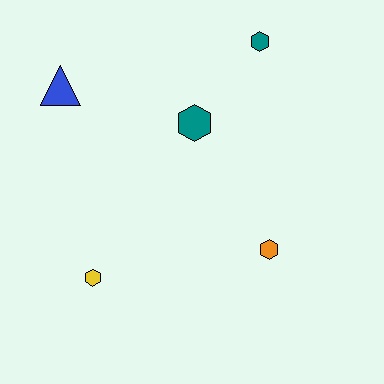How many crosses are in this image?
There are no crosses.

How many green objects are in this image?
There are no green objects.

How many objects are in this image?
There are 5 objects.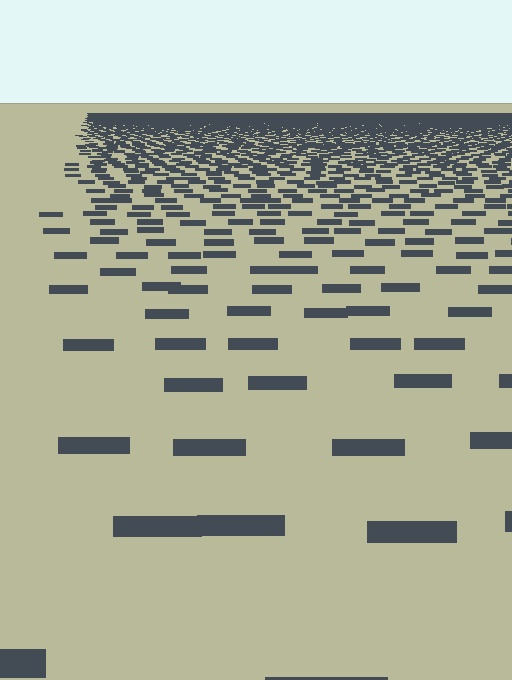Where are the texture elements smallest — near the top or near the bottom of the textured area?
Near the top.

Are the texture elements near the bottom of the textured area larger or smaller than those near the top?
Larger. Near the bottom, elements are closer to the viewer and appear at a bigger on-screen size.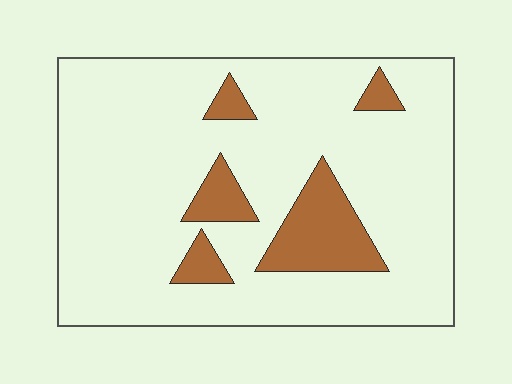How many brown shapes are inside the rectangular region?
5.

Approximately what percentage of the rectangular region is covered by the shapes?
Approximately 15%.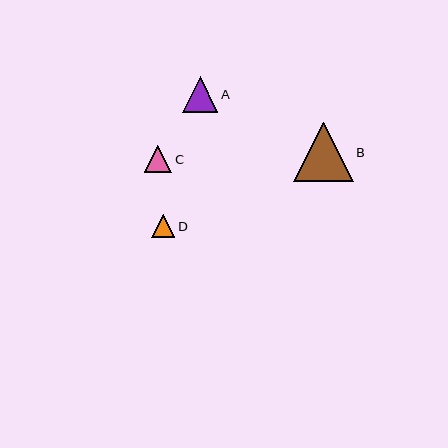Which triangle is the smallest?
Triangle D is the smallest with a size of approximately 23 pixels.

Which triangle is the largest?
Triangle B is the largest with a size of approximately 59 pixels.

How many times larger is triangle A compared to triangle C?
Triangle A is approximately 1.3 times the size of triangle C.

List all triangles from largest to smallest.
From largest to smallest: B, A, C, D.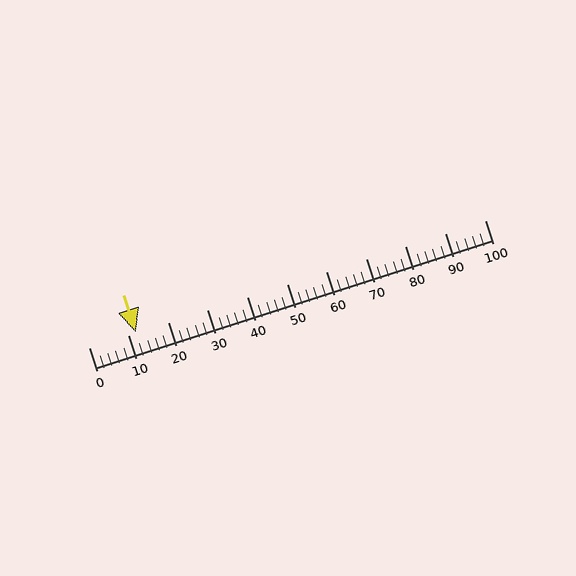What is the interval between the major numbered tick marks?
The major tick marks are spaced 10 units apart.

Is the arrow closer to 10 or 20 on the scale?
The arrow is closer to 10.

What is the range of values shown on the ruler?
The ruler shows values from 0 to 100.